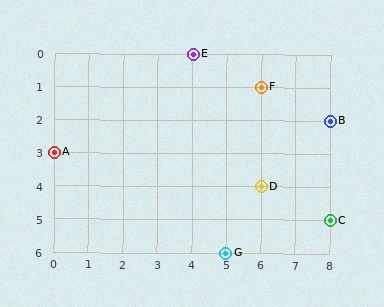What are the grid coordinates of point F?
Point F is at grid coordinates (6, 1).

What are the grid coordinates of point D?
Point D is at grid coordinates (6, 4).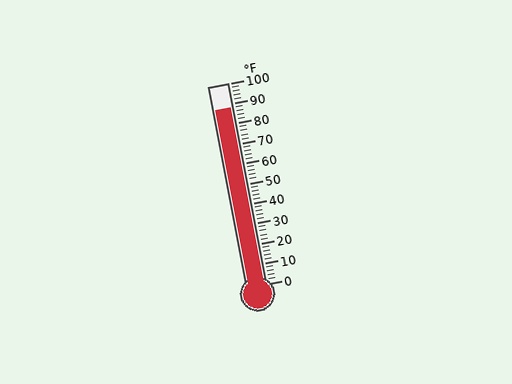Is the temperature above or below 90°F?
The temperature is below 90°F.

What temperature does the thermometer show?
The thermometer shows approximately 88°F.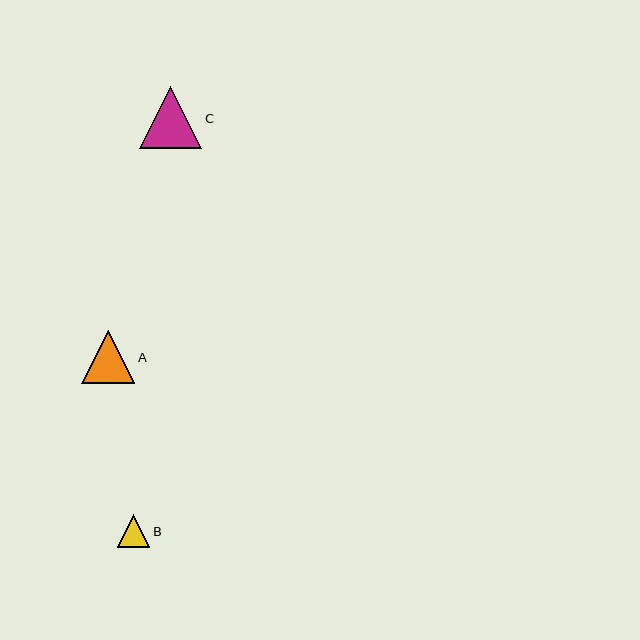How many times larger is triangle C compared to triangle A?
Triangle C is approximately 1.2 times the size of triangle A.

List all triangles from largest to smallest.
From largest to smallest: C, A, B.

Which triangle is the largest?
Triangle C is the largest with a size of approximately 62 pixels.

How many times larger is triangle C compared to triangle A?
Triangle C is approximately 1.2 times the size of triangle A.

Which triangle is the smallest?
Triangle B is the smallest with a size of approximately 32 pixels.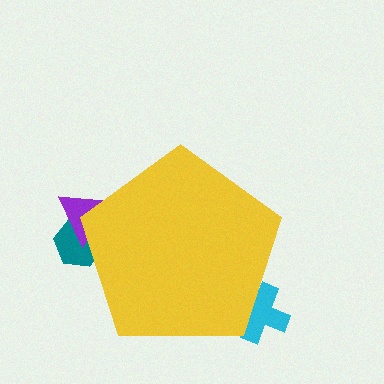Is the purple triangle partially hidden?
Yes, the purple triangle is partially hidden behind the yellow pentagon.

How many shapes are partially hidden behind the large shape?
3 shapes are partially hidden.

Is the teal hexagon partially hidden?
Yes, the teal hexagon is partially hidden behind the yellow pentagon.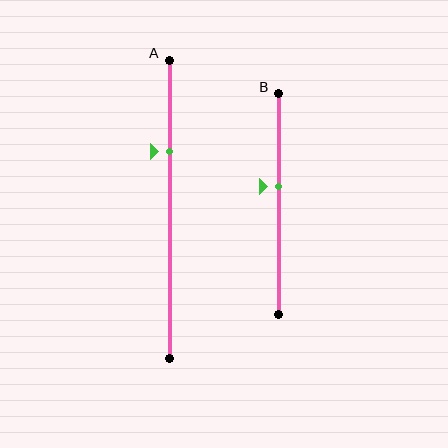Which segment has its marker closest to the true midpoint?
Segment B has its marker closest to the true midpoint.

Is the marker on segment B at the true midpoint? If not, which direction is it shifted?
No, the marker on segment B is shifted upward by about 8% of the segment length.